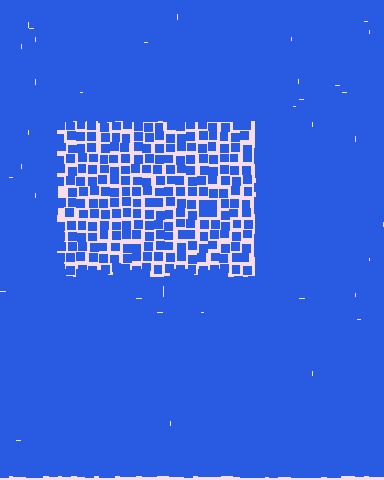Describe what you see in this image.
The image contains small blue elements arranged at two different densities. A rectangle-shaped region is visible where the elements are less densely packed than the surrounding area.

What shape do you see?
I see a rectangle.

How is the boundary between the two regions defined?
The boundary is defined by a change in element density (approximately 2.4x ratio). All elements are the same color, size, and shape.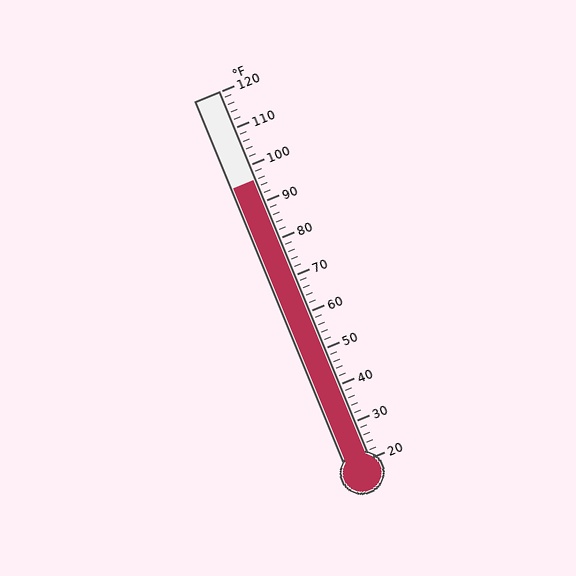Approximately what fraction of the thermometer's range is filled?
The thermometer is filled to approximately 75% of its range.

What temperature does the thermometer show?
The thermometer shows approximately 96°F.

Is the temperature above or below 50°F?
The temperature is above 50°F.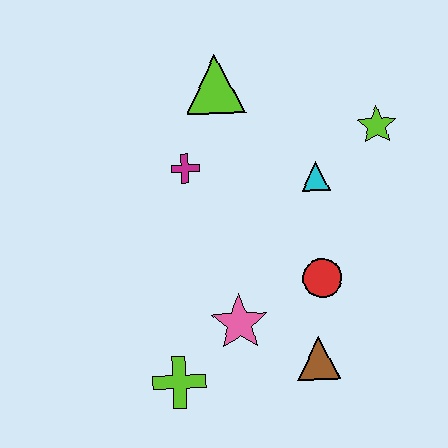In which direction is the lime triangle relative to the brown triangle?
The lime triangle is above the brown triangle.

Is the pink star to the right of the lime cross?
Yes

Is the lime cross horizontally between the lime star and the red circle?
No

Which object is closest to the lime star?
The cyan triangle is closest to the lime star.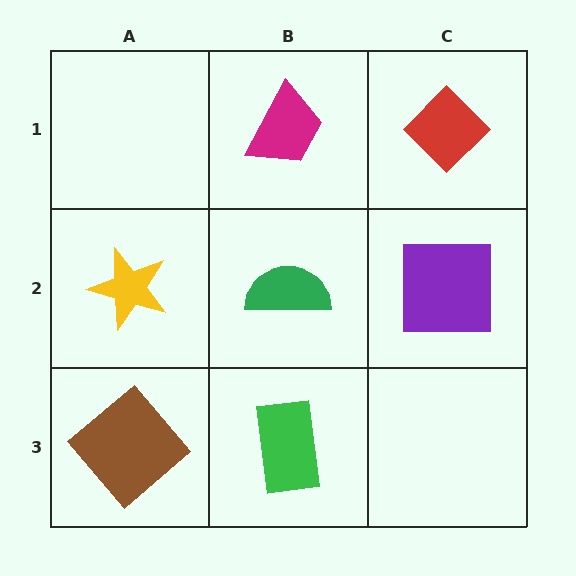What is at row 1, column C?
A red diamond.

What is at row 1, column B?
A magenta trapezoid.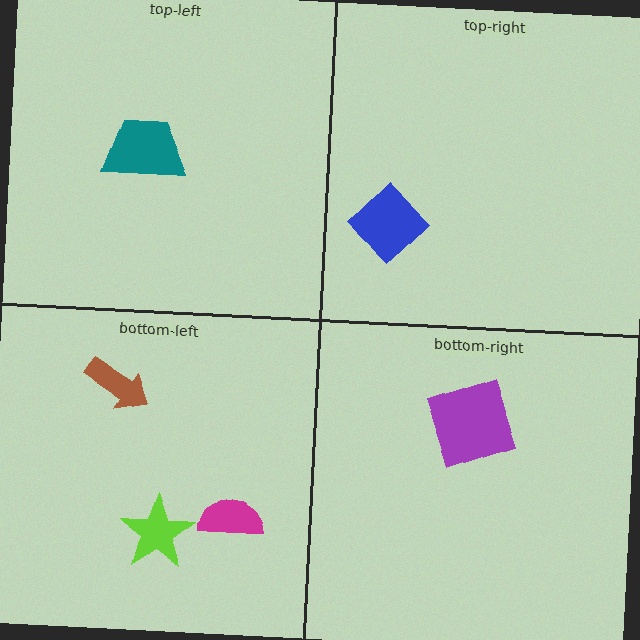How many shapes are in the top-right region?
1.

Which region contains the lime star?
The bottom-left region.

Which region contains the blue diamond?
The top-right region.